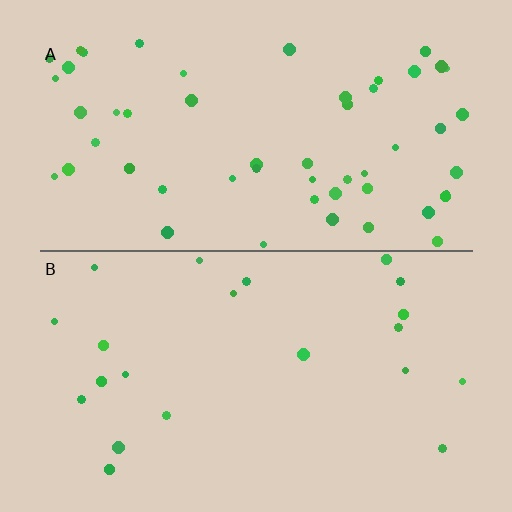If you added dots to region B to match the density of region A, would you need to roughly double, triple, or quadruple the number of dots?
Approximately double.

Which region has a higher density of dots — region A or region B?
A (the top).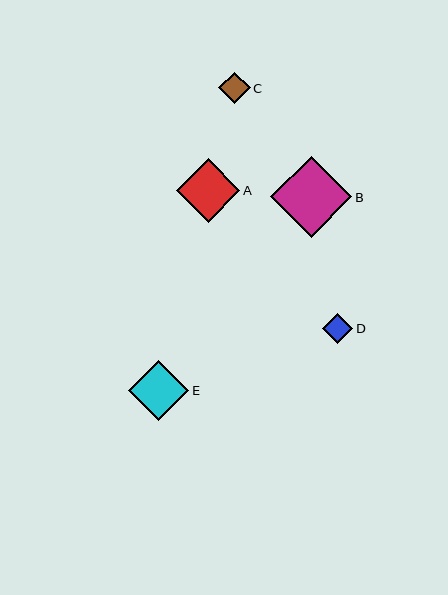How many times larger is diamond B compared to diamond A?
Diamond B is approximately 1.3 times the size of diamond A.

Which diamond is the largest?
Diamond B is the largest with a size of approximately 81 pixels.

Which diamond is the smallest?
Diamond D is the smallest with a size of approximately 31 pixels.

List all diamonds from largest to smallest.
From largest to smallest: B, A, E, C, D.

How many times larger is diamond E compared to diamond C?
Diamond E is approximately 1.9 times the size of diamond C.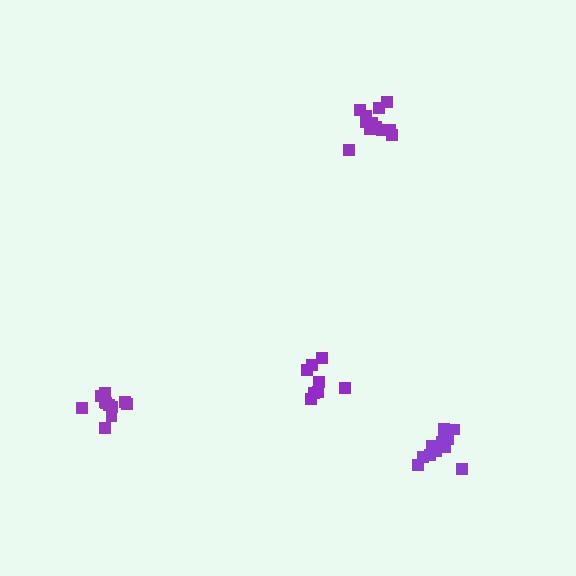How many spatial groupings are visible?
There are 4 spatial groupings.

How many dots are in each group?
Group 1: 13 dots, Group 2: 8 dots, Group 3: 11 dots, Group 4: 12 dots (44 total).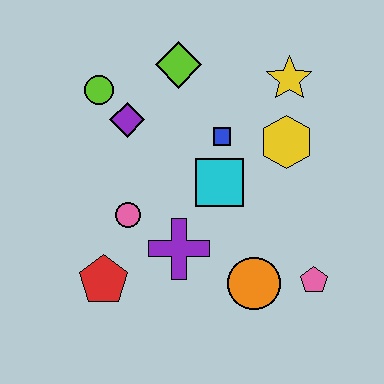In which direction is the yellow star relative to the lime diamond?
The yellow star is to the right of the lime diamond.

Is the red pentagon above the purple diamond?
No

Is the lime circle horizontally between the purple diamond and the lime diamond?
No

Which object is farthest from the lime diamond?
The pink pentagon is farthest from the lime diamond.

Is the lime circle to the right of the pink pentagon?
No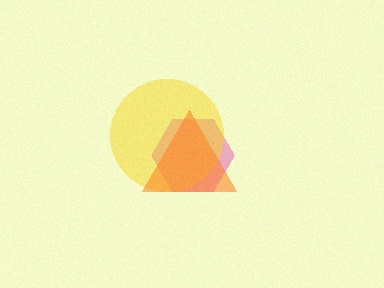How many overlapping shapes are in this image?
There are 3 overlapping shapes in the image.